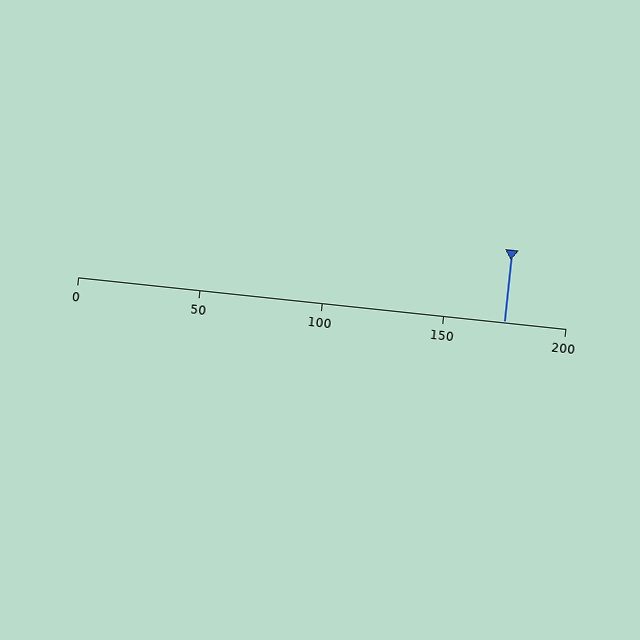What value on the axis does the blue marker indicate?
The marker indicates approximately 175.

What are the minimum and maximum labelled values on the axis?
The axis runs from 0 to 200.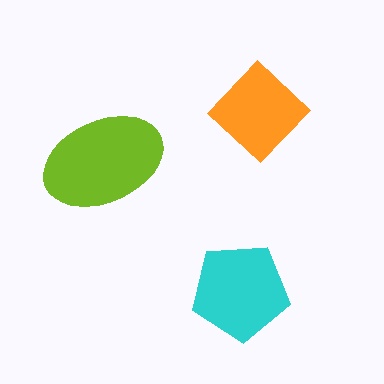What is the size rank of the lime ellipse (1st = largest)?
1st.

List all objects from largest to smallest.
The lime ellipse, the cyan pentagon, the orange diamond.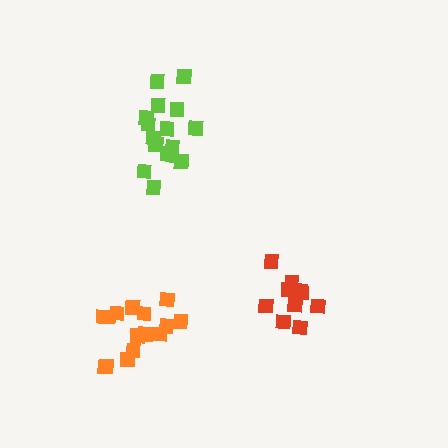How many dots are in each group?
Group 1: 16 dots, Group 2: 11 dots, Group 3: 15 dots (42 total).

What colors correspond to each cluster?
The clusters are colored: lime, red, orange.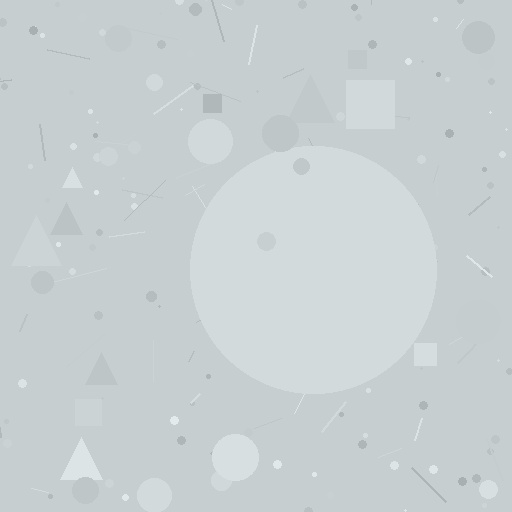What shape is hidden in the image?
A circle is hidden in the image.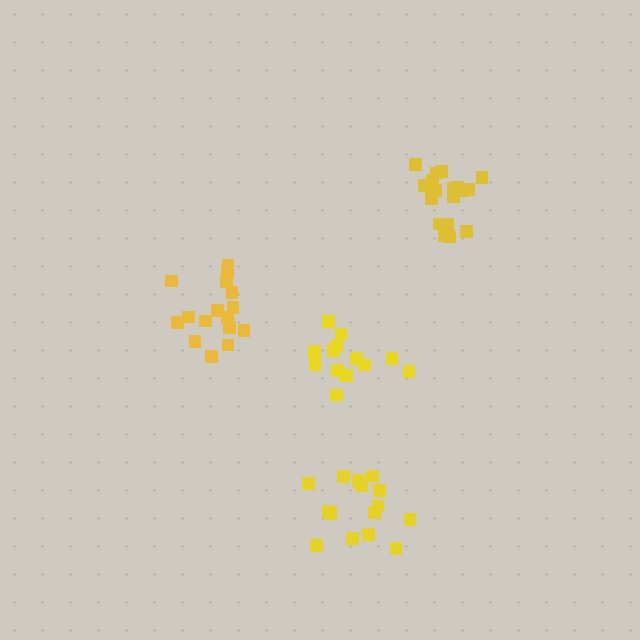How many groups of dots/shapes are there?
There are 4 groups.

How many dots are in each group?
Group 1: 18 dots, Group 2: 16 dots, Group 3: 15 dots, Group 4: 13 dots (62 total).